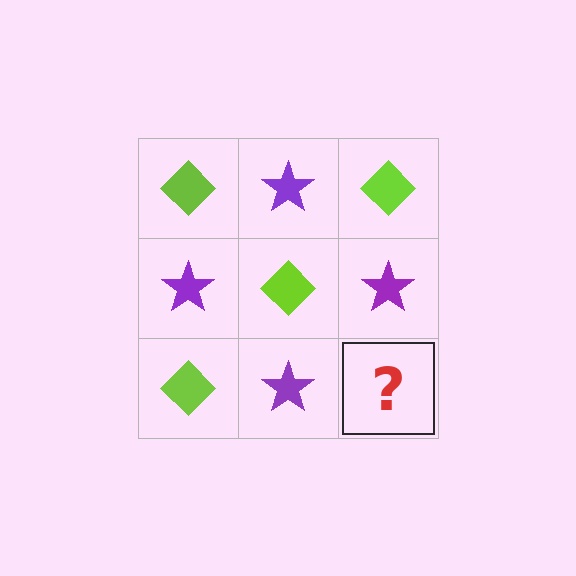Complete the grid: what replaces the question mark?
The question mark should be replaced with a lime diamond.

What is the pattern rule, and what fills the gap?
The rule is that it alternates lime diamond and purple star in a checkerboard pattern. The gap should be filled with a lime diamond.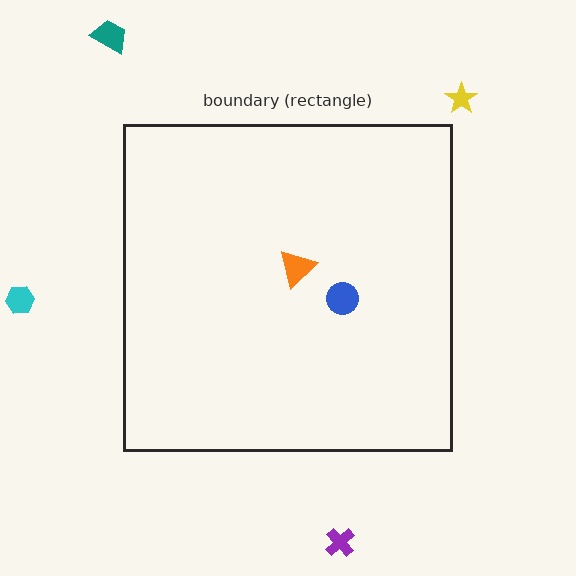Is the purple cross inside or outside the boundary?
Outside.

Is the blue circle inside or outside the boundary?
Inside.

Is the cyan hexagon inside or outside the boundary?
Outside.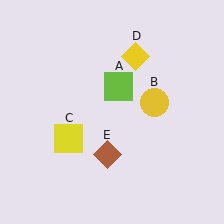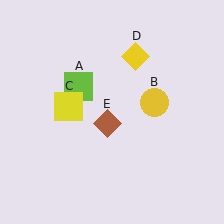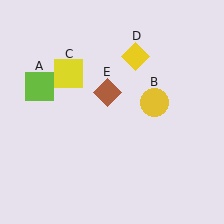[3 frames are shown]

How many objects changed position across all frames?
3 objects changed position: lime square (object A), yellow square (object C), brown diamond (object E).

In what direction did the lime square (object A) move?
The lime square (object A) moved left.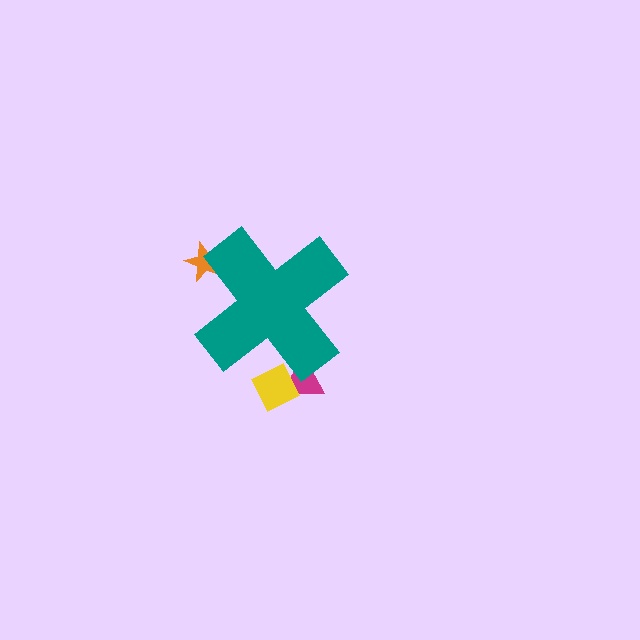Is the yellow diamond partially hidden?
Yes, the yellow diamond is partially hidden behind the teal cross.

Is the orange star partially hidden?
Yes, the orange star is partially hidden behind the teal cross.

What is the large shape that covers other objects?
A teal cross.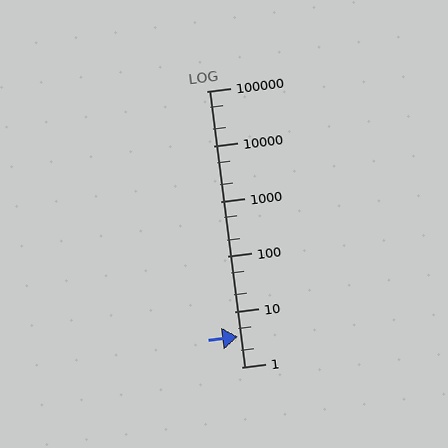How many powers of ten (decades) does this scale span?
The scale spans 5 decades, from 1 to 100000.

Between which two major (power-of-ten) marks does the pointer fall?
The pointer is between 1 and 10.